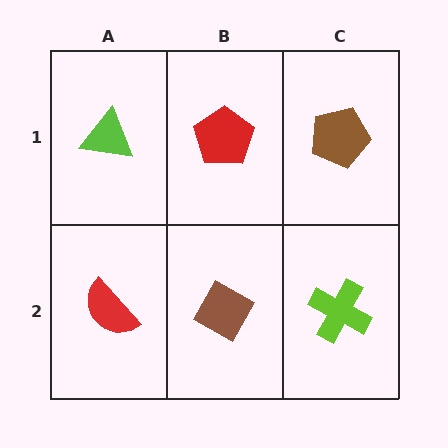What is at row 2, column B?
A brown diamond.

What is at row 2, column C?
A lime cross.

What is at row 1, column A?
A lime triangle.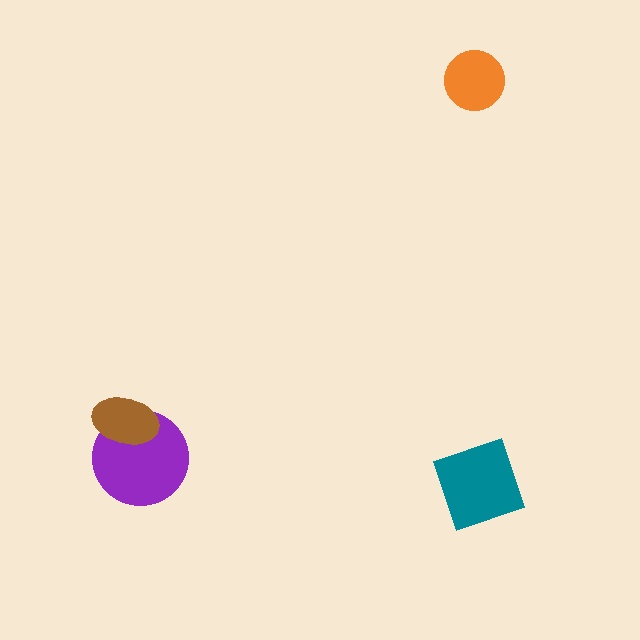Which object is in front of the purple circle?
The brown ellipse is in front of the purple circle.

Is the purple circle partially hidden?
Yes, it is partially covered by another shape.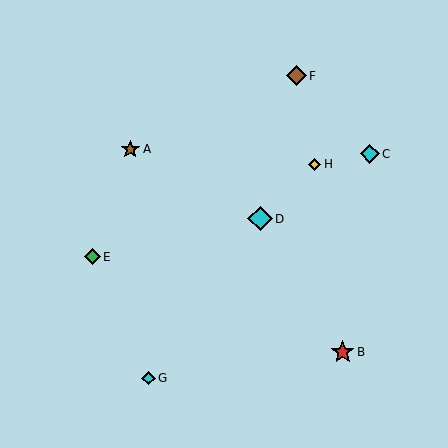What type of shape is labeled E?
Shape E is a green diamond.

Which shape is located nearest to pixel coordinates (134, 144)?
The brown star (labeled A) at (130, 149) is nearest to that location.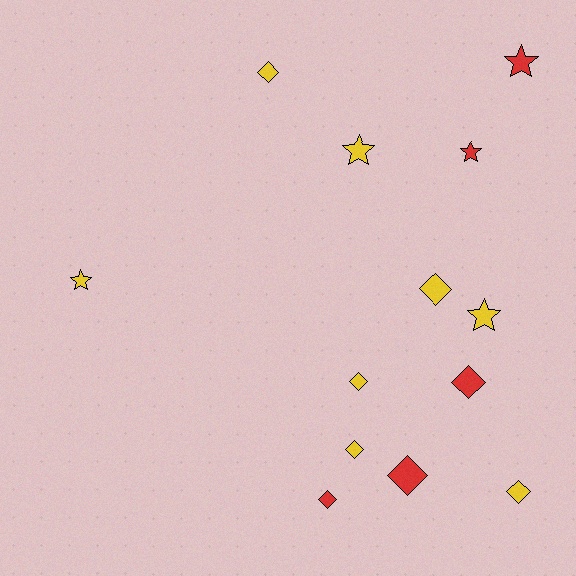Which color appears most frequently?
Yellow, with 8 objects.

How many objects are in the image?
There are 13 objects.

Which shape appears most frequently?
Diamond, with 8 objects.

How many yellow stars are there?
There are 3 yellow stars.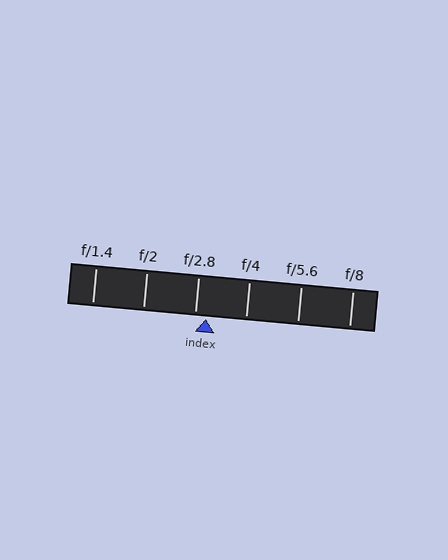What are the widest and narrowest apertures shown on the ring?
The widest aperture shown is f/1.4 and the narrowest is f/8.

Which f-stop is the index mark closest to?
The index mark is closest to f/2.8.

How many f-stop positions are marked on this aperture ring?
There are 6 f-stop positions marked.